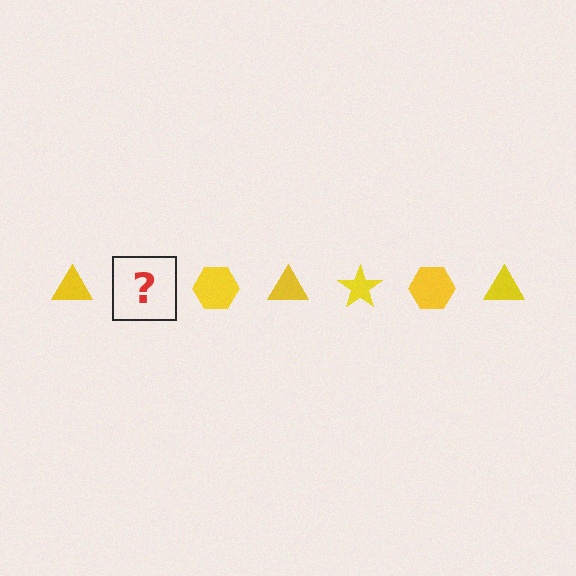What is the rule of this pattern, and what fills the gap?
The rule is that the pattern cycles through triangle, star, hexagon shapes in yellow. The gap should be filled with a yellow star.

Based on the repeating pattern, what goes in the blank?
The blank should be a yellow star.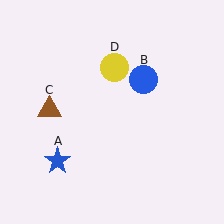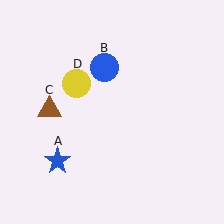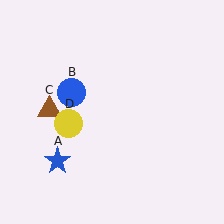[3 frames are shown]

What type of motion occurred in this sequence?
The blue circle (object B), yellow circle (object D) rotated counterclockwise around the center of the scene.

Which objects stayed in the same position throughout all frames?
Blue star (object A) and brown triangle (object C) remained stationary.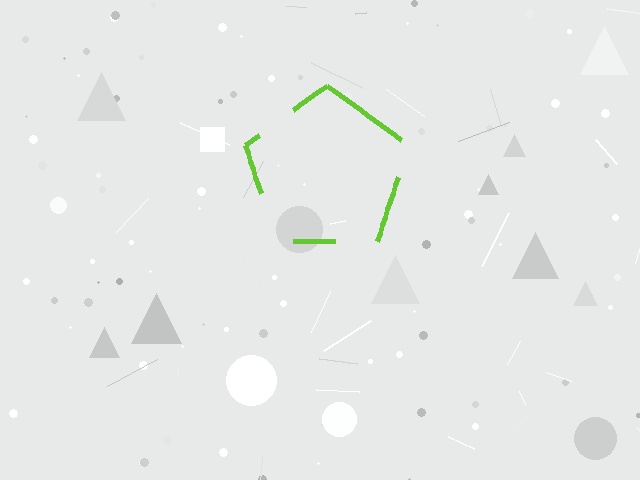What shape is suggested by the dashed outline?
The dashed outline suggests a pentagon.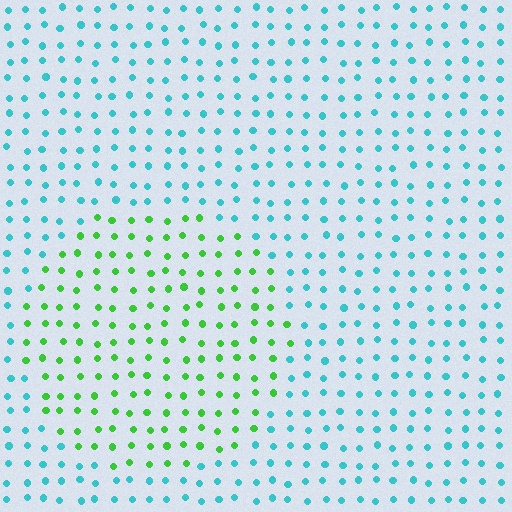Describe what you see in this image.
The image is filled with small cyan elements in a uniform arrangement. A circle-shaped region is visible where the elements are tinted to a slightly different hue, forming a subtle color boundary.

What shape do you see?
I see a circle.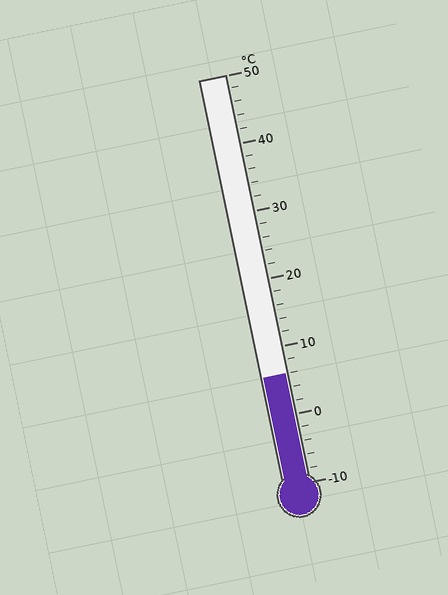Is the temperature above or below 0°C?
The temperature is above 0°C.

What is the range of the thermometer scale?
The thermometer scale ranges from -10°C to 50°C.